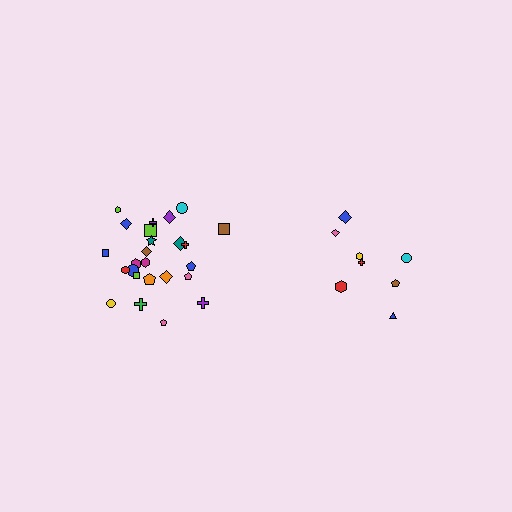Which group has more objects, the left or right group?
The left group.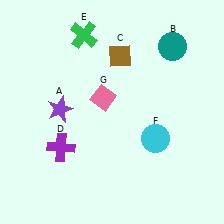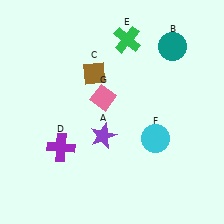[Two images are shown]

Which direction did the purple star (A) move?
The purple star (A) moved right.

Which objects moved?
The objects that moved are: the purple star (A), the brown diamond (C), the green cross (E).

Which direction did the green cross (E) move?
The green cross (E) moved right.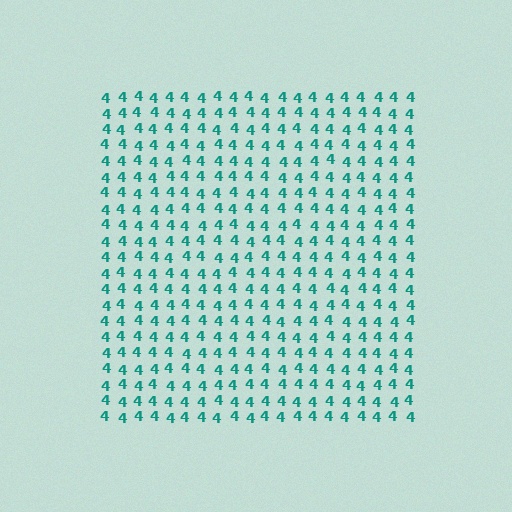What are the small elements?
The small elements are digit 4's.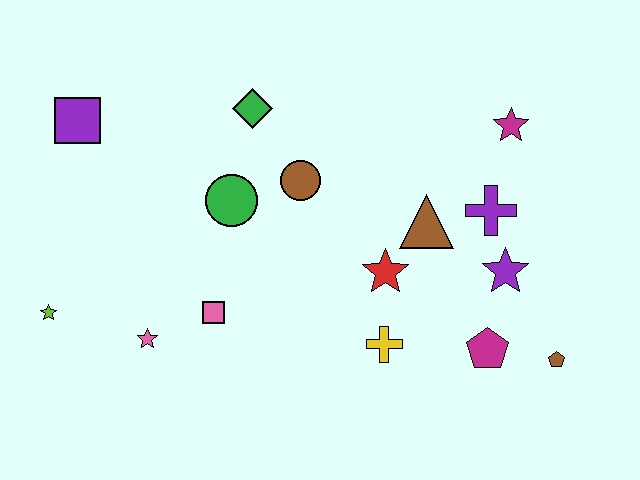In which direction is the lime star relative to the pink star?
The lime star is to the left of the pink star.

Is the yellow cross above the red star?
No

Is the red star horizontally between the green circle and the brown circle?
No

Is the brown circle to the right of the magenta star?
No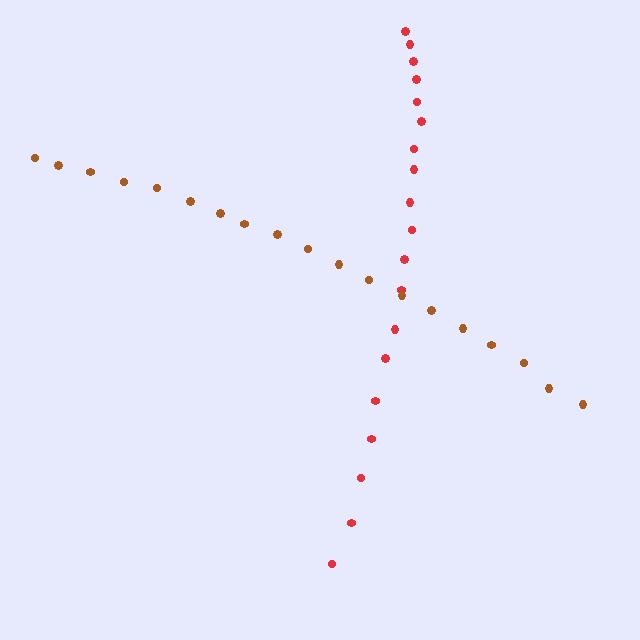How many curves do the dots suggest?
There are 2 distinct paths.